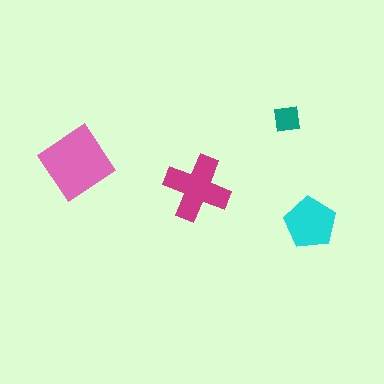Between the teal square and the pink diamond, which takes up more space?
The pink diamond.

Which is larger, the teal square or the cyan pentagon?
The cyan pentagon.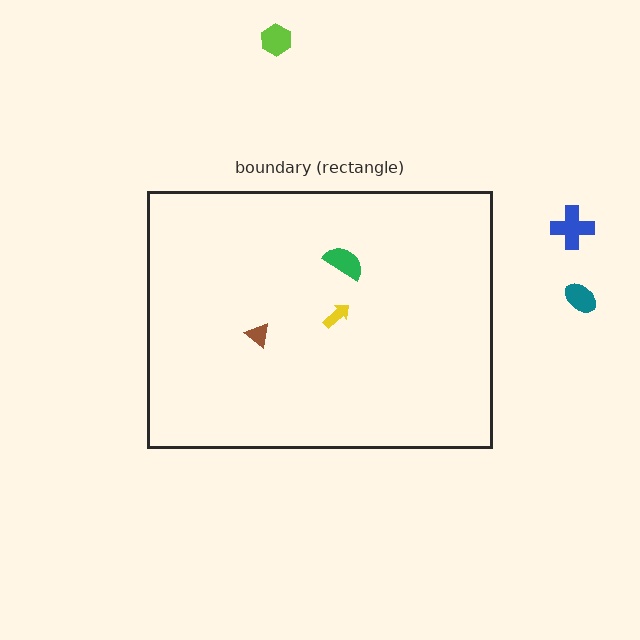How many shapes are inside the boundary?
3 inside, 3 outside.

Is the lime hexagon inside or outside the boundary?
Outside.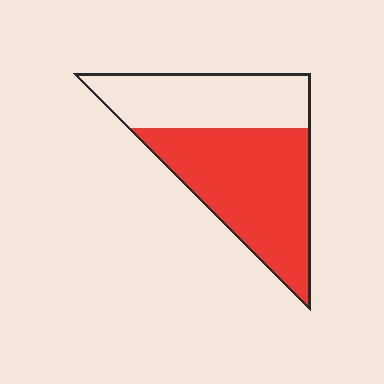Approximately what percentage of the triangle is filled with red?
Approximately 60%.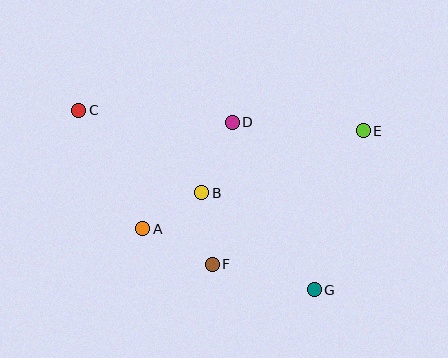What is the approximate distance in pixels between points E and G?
The distance between E and G is approximately 166 pixels.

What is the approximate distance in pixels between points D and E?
The distance between D and E is approximately 132 pixels.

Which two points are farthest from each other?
Points C and G are farthest from each other.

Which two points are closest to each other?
Points A and B are closest to each other.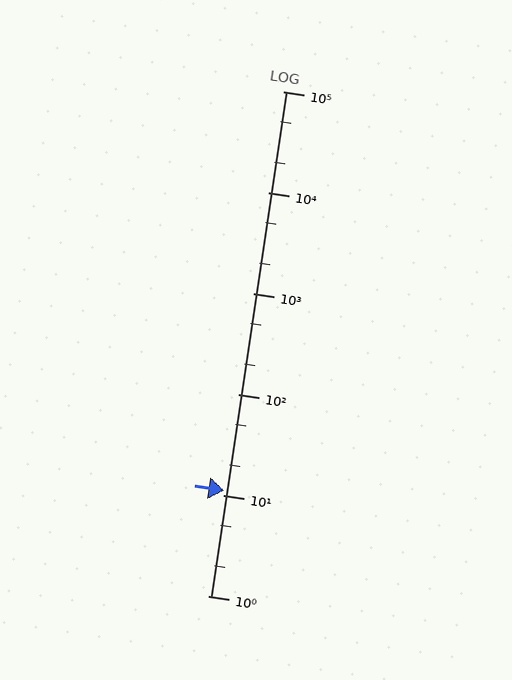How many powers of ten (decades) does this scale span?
The scale spans 5 decades, from 1 to 100000.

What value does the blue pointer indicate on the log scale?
The pointer indicates approximately 11.